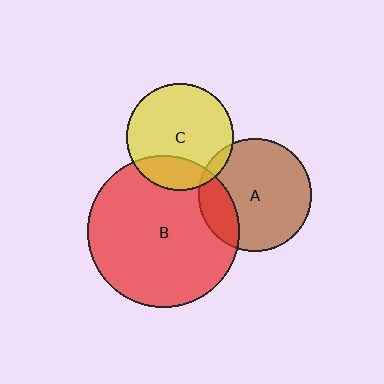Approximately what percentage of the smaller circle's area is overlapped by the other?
Approximately 20%.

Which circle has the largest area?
Circle B (red).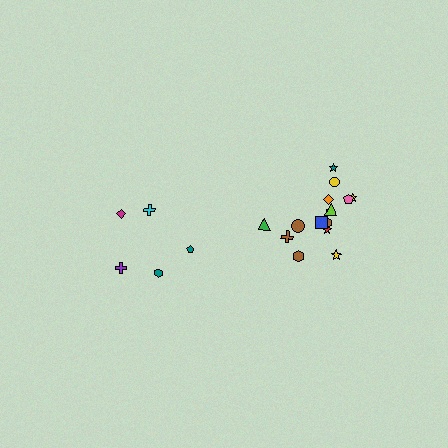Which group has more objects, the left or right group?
The right group.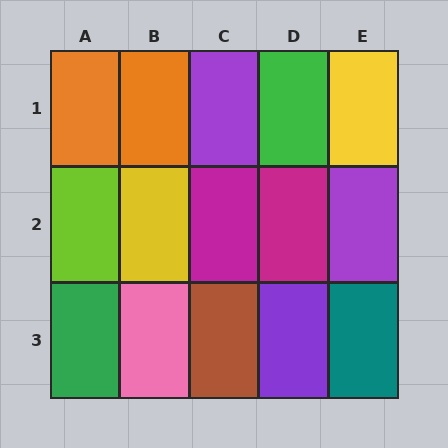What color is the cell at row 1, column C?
Purple.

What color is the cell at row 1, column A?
Orange.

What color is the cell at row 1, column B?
Orange.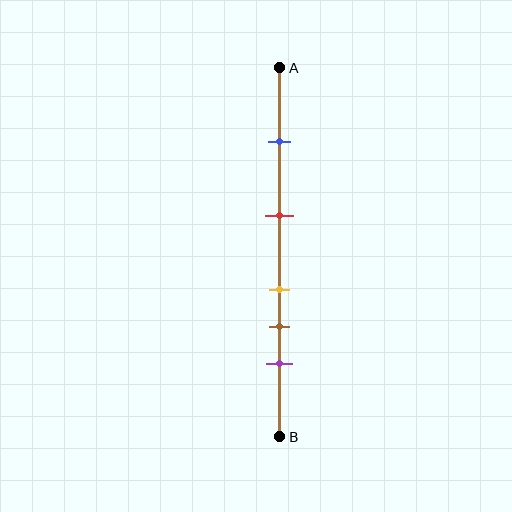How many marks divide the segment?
There are 5 marks dividing the segment.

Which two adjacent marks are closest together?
The yellow and brown marks are the closest adjacent pair.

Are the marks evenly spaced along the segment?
No, the marks are not evenly spaced.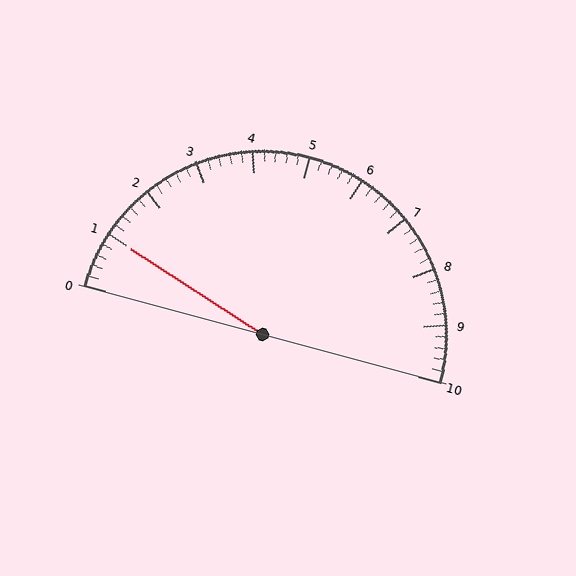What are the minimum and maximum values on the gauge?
The gauge ranges from 0 to 10.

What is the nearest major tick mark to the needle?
The nearest major tick mark is 1.